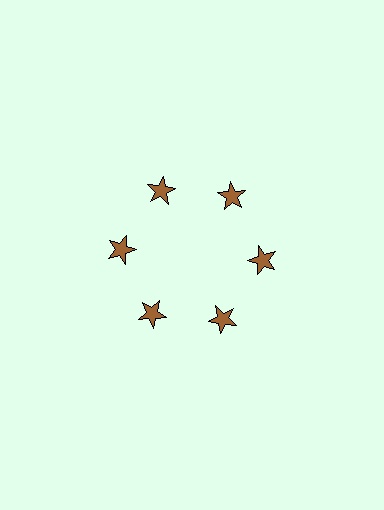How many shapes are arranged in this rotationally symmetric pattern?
There are 6 shapes, arranged in 6 groups of 1.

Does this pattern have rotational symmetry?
Yes, this pattern has 6-fold rotational symmetry. It looks the same after rotating 60 degrees around the center.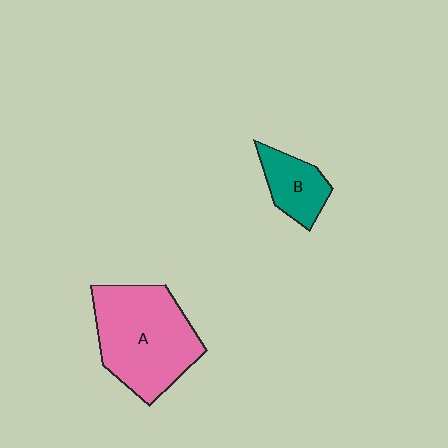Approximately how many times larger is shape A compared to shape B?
Approximately 2.5 times.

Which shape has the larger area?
Shape A (pink).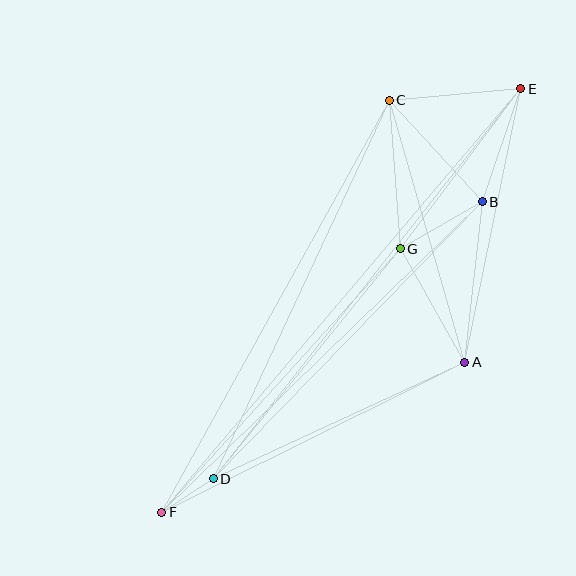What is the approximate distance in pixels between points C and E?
The distance between C and E is approximately 132 pixels.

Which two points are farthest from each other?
Points E and F are farthest from each other.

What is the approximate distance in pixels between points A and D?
The distance between A and D is approximately 277 pixels.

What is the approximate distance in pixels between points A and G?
The distance between A and G is approximately 130 pixels.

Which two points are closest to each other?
Points D and F are closest to each other.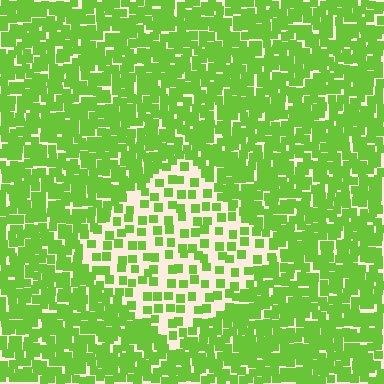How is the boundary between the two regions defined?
The boundary is defined by a change in element density (approximately 2.5x ratio). All elements are the same color, size, and shape.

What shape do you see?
I see a diamond.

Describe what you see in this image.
The image contains small lime elements arranged at two different densities. A diamond-shaped region is visible where the elements are less densely packed than the surrounding area.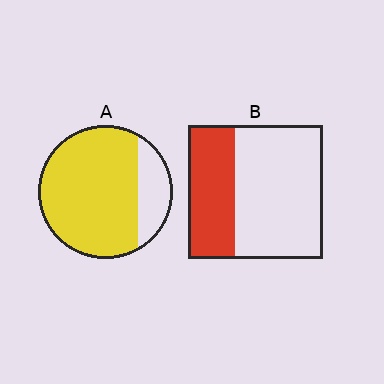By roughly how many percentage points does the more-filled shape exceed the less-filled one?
By roughly 45 percentage points (A over B).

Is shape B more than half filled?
No.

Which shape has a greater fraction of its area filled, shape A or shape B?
Shape A.